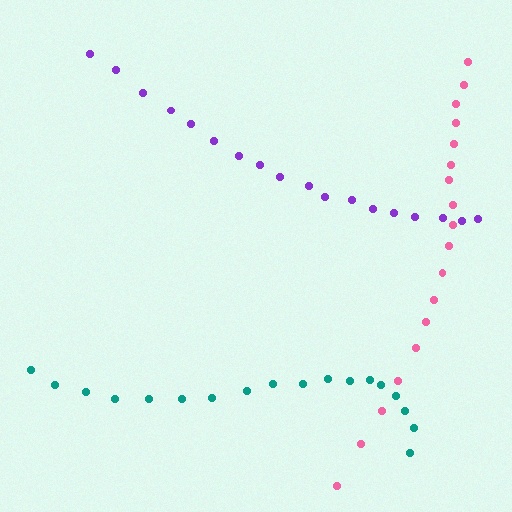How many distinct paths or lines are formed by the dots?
There are 3 distinct paths.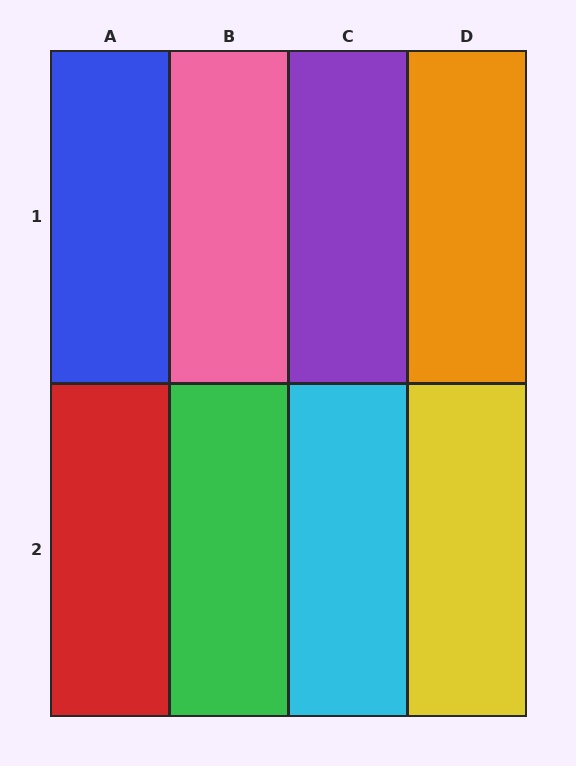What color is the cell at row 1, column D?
Orange.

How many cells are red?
1 cell is red.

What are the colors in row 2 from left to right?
Red, green, cyan, yellow.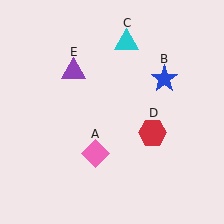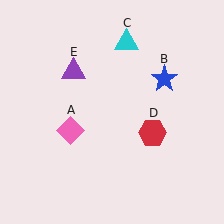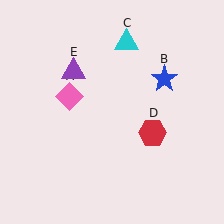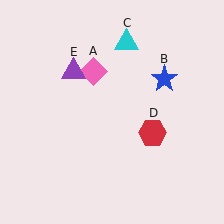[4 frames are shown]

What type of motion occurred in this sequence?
The pink diamond (object A) rotated clockwise around the center of the scene.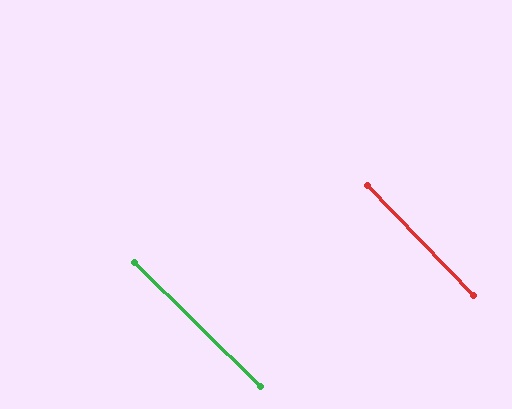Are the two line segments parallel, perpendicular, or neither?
Parallel — their directions differ by only 1.3°.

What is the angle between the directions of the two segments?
Approximately 1 degree.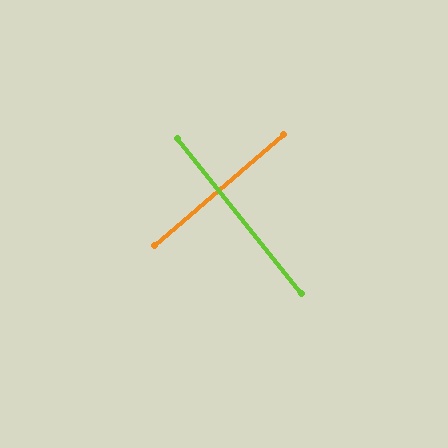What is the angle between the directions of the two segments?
Approximately 88 degrees.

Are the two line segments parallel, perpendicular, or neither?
Perpendicular — they meet at approximately 88°.